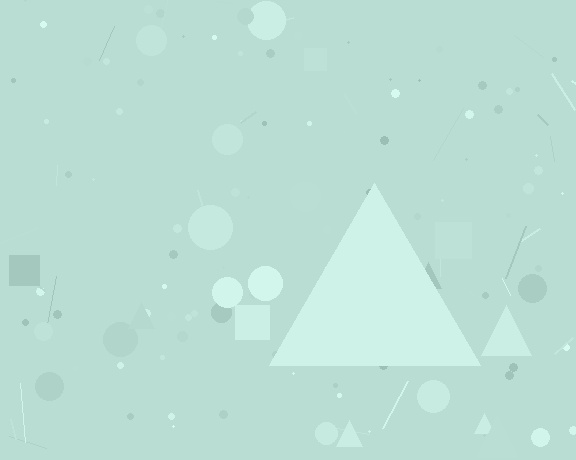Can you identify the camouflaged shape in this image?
The camouflaged shape is a triangle.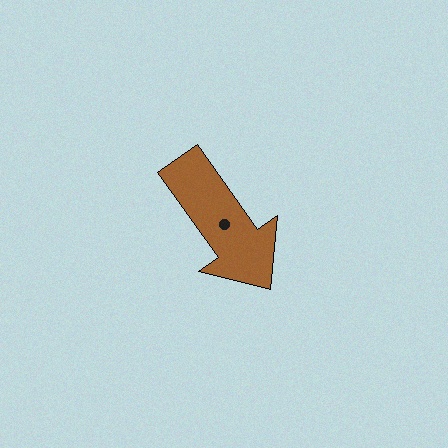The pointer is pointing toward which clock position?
Roughly 5 o'clock.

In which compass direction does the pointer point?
Southeast.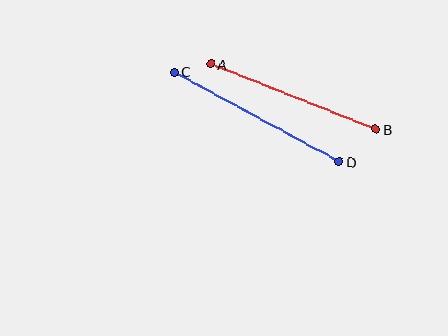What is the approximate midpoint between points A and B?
The midpoint is at approximately (293, 97) pixels.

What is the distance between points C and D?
The distance is approximately 188 pixels.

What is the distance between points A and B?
The distance is approximately 178 pixels.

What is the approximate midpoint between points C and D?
The midpoint is at approximately (257, 117) pixels.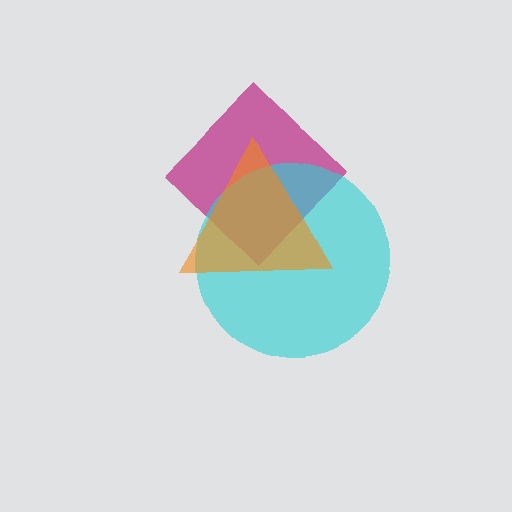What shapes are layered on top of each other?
The layered shapes are: a magenta diamond, a cyan circle, an orange triangle.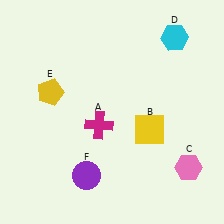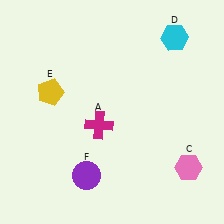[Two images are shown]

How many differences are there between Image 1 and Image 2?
There is 1 difference between the two images.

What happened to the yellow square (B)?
The yellow square (B) was removed in Image 2. It was in the bottom-right area of Image 1.